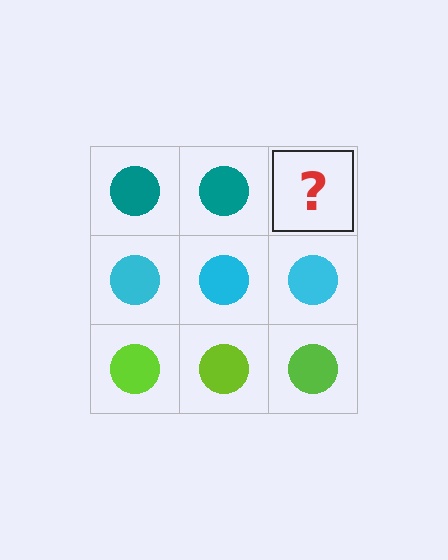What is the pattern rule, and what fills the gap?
The rule is that each row has a consistent color. The gap should be filled with a teal circle.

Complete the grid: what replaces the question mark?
The question mark should be replaced with a teal circle.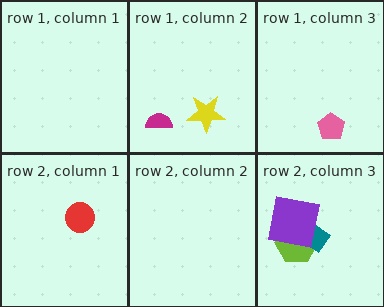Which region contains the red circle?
The row 2, column 1 region.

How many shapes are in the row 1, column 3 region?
1.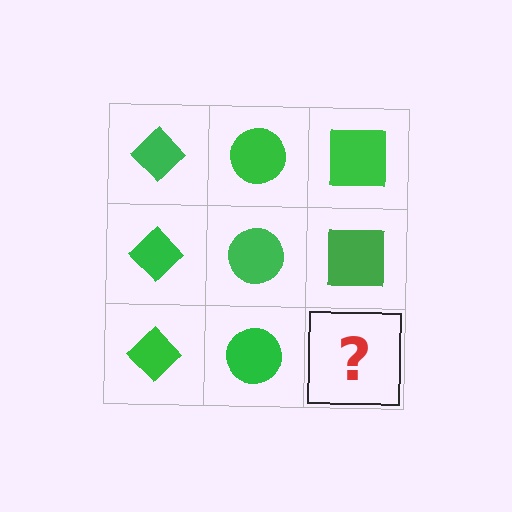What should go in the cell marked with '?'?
The missing cell should contain a green square.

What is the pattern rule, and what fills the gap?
The rule is that each column has a consistent shape. The gap should be filled with a green square.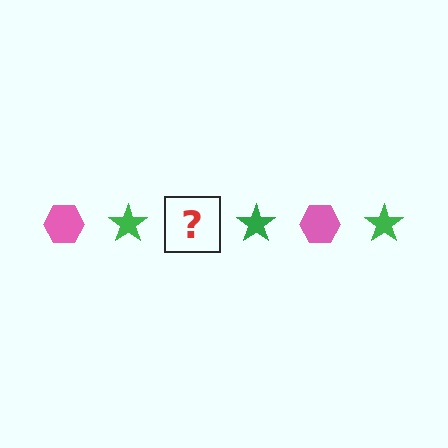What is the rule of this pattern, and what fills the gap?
The rule is that the pattern alternates between pink hexagon and green star. The gap should be filled with a pink hexagon.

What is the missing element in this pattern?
The missing element is a pink hexagon.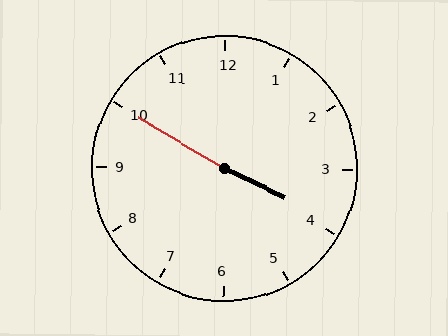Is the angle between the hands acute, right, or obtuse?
It is obtuse.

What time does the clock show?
3:50.